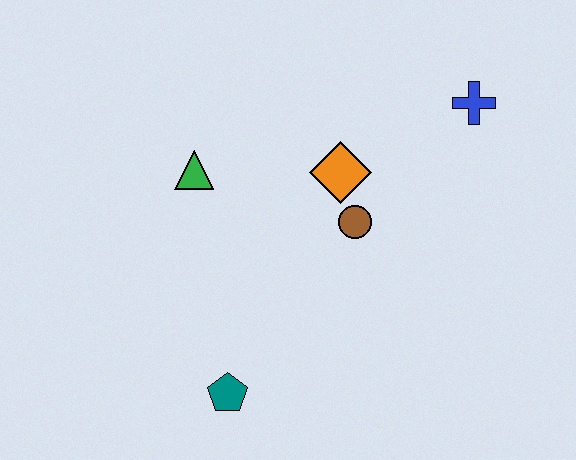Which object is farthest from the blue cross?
The teal pentagon is farthest from the blue cross.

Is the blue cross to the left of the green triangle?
No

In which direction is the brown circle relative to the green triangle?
The brown circle is to the right of the green triangle.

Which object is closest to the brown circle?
The orange diamond is closest to the brown circle.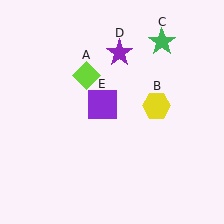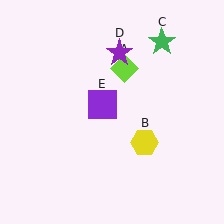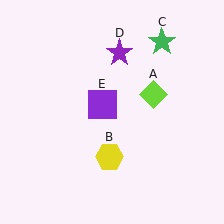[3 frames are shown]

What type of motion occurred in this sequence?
The lime diamond (object A), yellow hexagon (object B) rotated clockwise around the center of the scene.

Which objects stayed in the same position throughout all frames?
Green star (object C) and purple star (object D) and purple square (object E) remained stationary.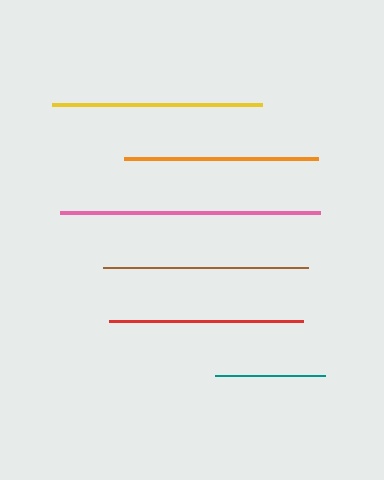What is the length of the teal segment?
The teal segment is approximately 110 pixels long.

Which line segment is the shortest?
The teal line is the shortest at approximately 110 pixels.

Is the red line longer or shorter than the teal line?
The red line is longer than the teal line.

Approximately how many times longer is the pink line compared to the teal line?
The pink line is approximately 2.4 times the length of the teal line.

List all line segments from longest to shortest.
From longest to shortest: pink, yellow, brown, red, orange, teal.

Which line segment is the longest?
The pink line is the longest at approximately 261 pixels.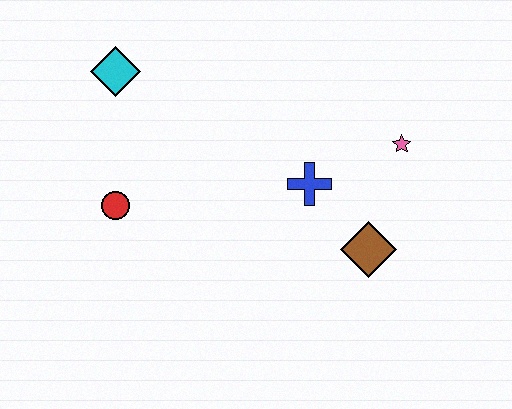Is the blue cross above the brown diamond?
Yes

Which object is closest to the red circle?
The cyan diamond is closest to the red circle.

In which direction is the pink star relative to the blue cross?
The pink star is to the right of the blue cross.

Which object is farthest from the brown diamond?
The cyan diamond is farthest from the brown diamond.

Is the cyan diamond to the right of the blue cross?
No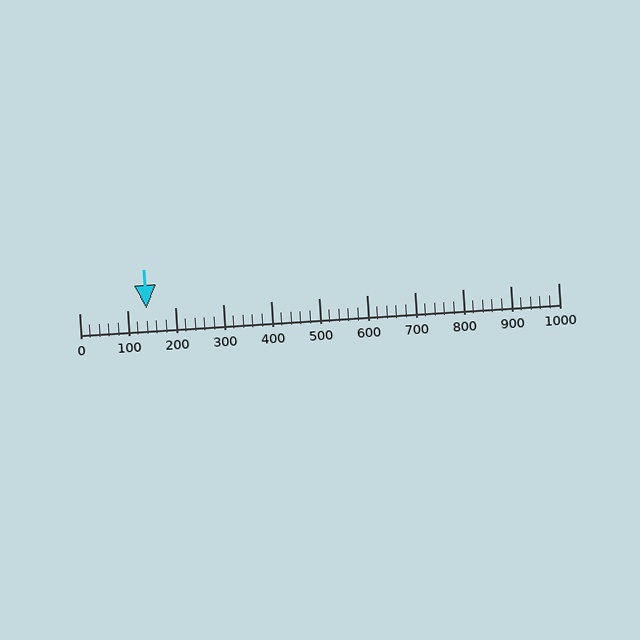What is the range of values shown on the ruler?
The ruler shows values from 0 to 1000.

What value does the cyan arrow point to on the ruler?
The cyan arrow points to approximately 140.